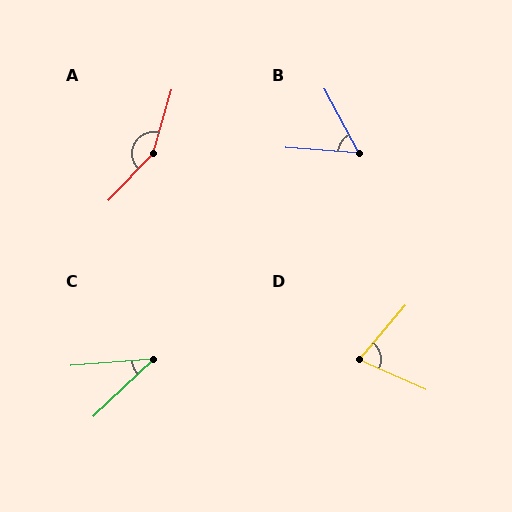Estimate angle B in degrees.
Approximately 57 degrees.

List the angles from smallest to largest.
C (39°), B (57°), D (73°), A (153°).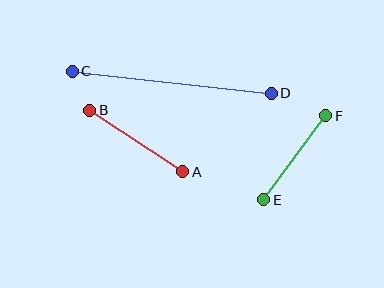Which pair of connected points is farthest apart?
Points C and D are farthest apart.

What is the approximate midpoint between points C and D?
The midpoint is at approximately (172, 82) pixels.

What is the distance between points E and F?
The distance is approximately 104 pixels.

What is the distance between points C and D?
The distance is approximately 200 pixels.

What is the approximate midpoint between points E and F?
The midpoint is at approximately (295, 158) pixels.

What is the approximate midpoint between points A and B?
The midpoint is at approximately (136, 141) pixels.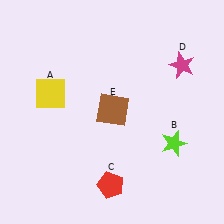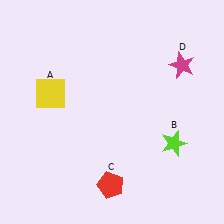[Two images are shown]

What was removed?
The brown square (E) was removed in Image 2.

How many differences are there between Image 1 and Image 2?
There is 1 difference between the two images.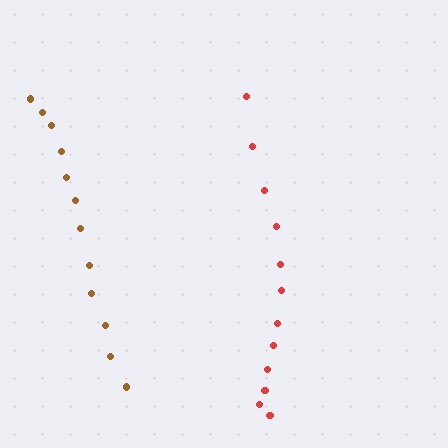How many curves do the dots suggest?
There are 2 distinct paths.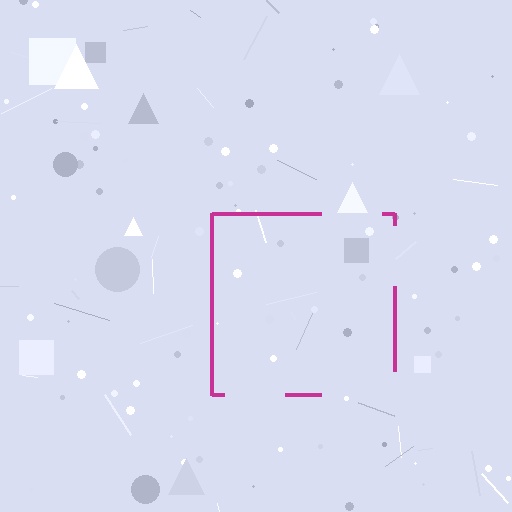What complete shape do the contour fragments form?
The contour fragments form a square.